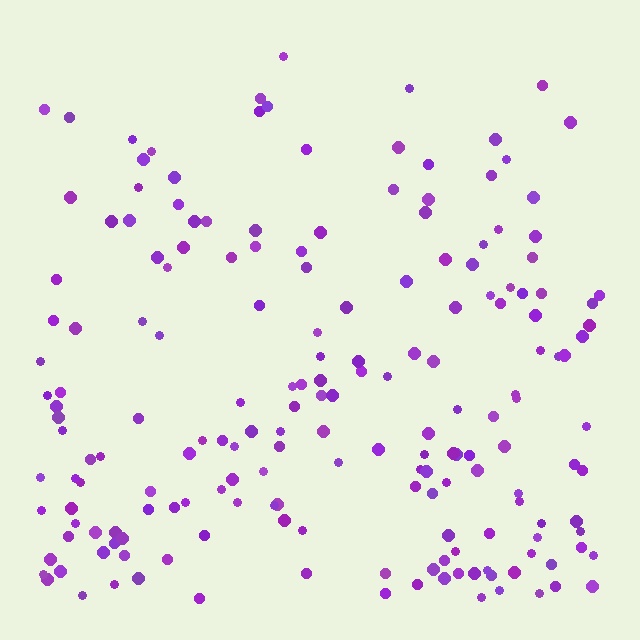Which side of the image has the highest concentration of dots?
The bottom.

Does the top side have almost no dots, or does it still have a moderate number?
Still a moderate number, just noticeably fewer than the bottom.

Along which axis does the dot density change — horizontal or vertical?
Vertical.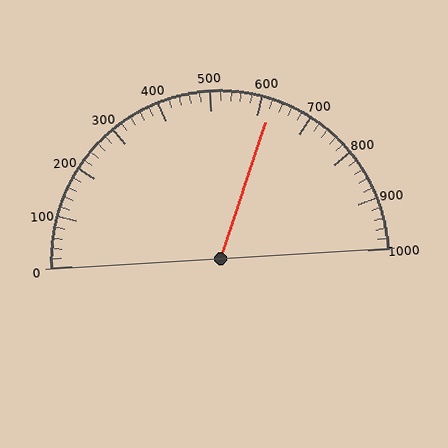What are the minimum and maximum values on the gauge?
The gauge ranges from 0 to 1000.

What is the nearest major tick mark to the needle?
The nearest major tick mark is 600.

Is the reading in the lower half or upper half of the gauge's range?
The reading is in the upper half of the range (0 to 1000).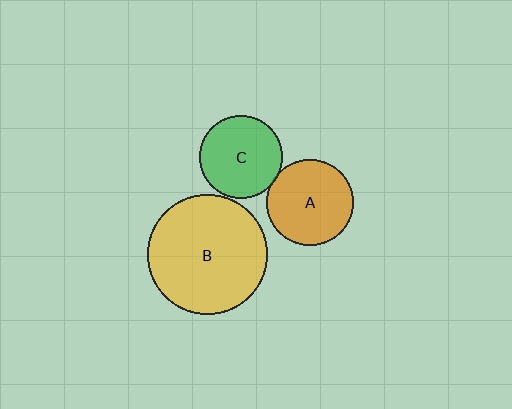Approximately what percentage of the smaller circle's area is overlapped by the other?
Approximately 5%.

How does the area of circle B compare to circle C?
Approximately 2.1 times.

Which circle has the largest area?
Circle B (yellow).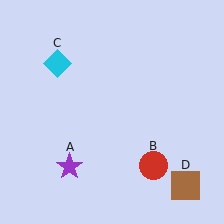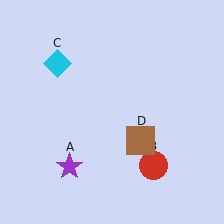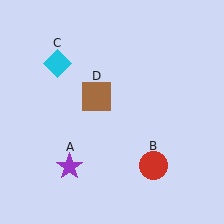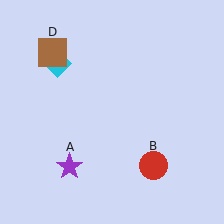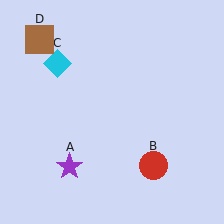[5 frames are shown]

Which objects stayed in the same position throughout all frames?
Purple star (object A) and red circle (object B) and cyan diamond (object C) remained stationary.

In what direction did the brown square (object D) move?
The brown square (object D) moved up and to the left.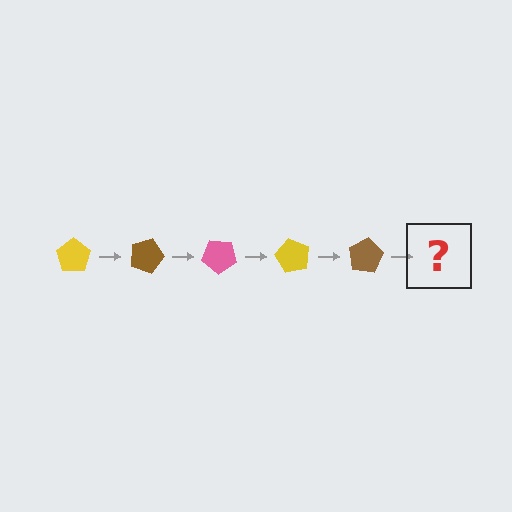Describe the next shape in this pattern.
It should be a pink pentagon, rotated 100 degrees from the start.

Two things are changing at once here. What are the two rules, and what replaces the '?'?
The two rules are that it rotates 20 degrees each step and the color cycles through yellow, brown, and pink. The '?' should be a pink pentagon, rotated 100 degrees from the start.